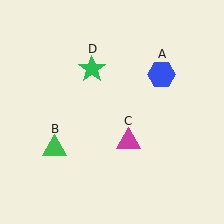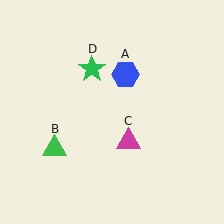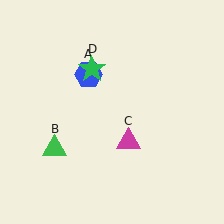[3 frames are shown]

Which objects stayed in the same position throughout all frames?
Green triangle (object B) and magenta triangle (object C) and green star (object D) remained stationary.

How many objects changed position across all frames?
1 object changed position: blue hexagon (object A).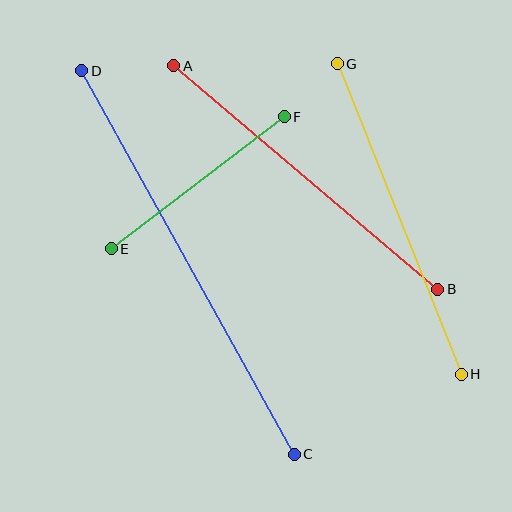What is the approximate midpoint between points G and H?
The midpoint is at approximately (399, 219) pixels.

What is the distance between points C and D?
The distance is approximately 438 pixels.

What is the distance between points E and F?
The distance is approximately 218 pixels.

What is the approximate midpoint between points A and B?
The midpoint is at approximately (306, 178) pixels.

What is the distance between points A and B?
The distance is approximately 346 pixels.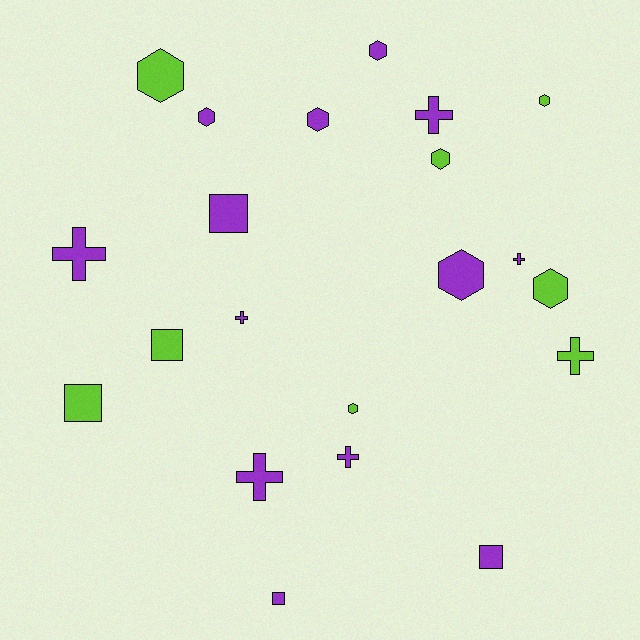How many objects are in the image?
There are 21 objects.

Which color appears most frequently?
Purple, with 13 objects.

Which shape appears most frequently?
Hexagon, with 9 objects.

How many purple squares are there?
There are 3 purple squares.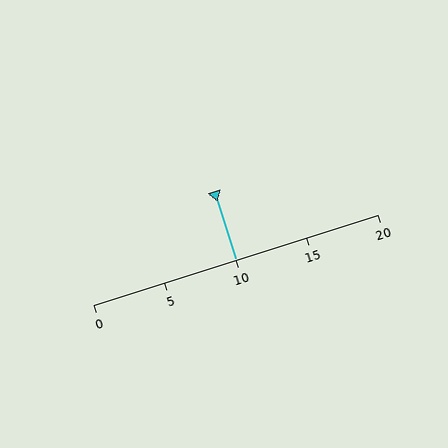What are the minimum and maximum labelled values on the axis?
The axis runs from 0 to 20.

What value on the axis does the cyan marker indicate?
The marker indicates approximately 10.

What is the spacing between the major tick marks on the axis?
The major ticks are spaced 5 apart.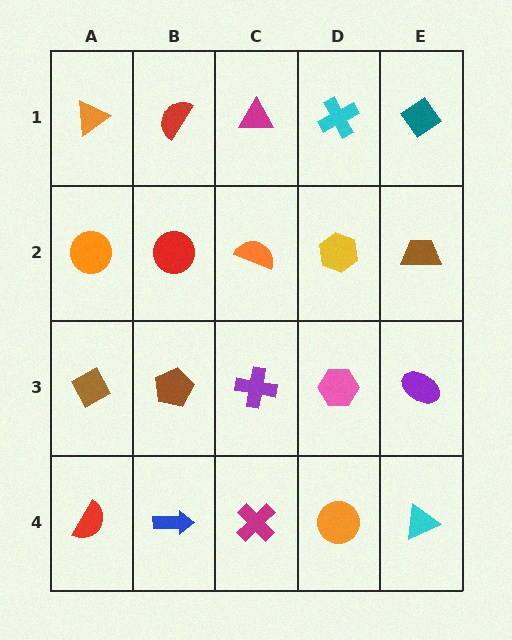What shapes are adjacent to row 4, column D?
A pink hexagon (row 3, column D), a magenta cross (row 4, column C), a cyan triangle (row 4, column E).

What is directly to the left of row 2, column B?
An orange circle.